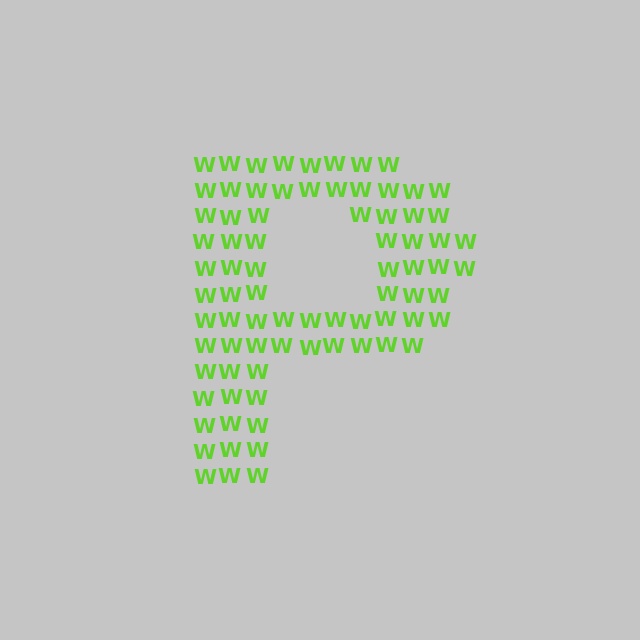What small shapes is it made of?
It is made of small letter W's.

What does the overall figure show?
The overall figure shows the letter P.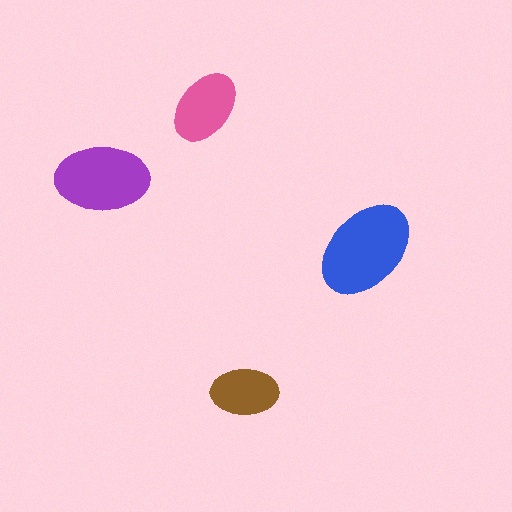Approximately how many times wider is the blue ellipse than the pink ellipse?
About 1.5 times wider.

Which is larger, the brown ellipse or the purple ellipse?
The purple one.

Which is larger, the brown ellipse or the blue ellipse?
The blue one.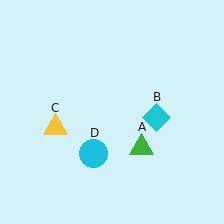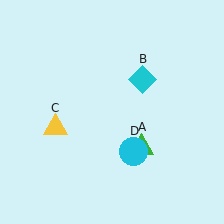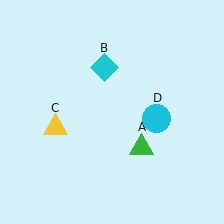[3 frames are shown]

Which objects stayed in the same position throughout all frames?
Green triangle (object A) and yellow triangle (object C) remained stationary.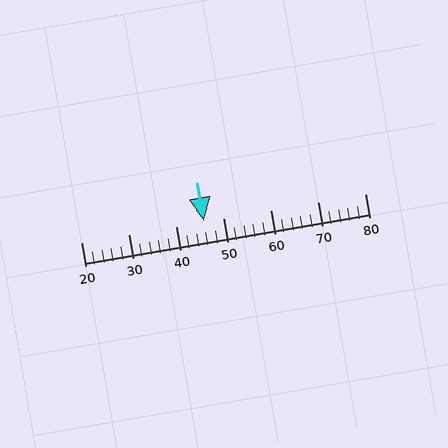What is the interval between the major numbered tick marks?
The major tick marks are spaced 10 units apart.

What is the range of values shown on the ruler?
The ruler shows values from 20 to 80.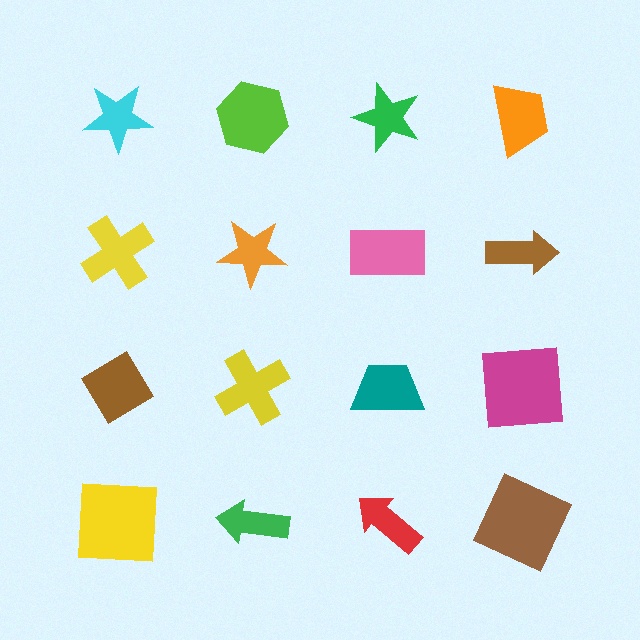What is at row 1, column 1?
A cyan star.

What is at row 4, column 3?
A red arrow.